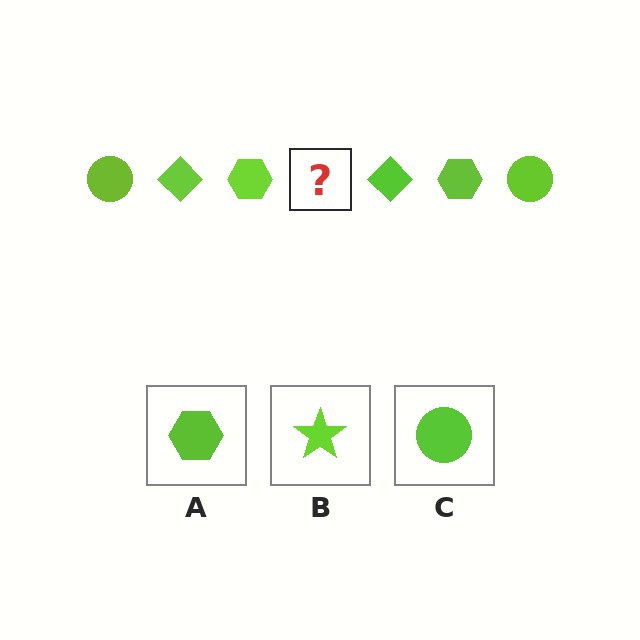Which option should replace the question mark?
Option C.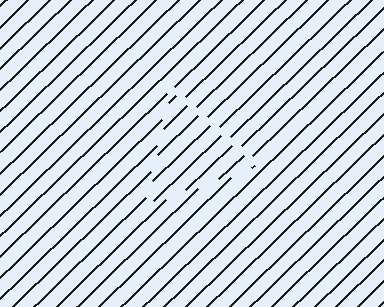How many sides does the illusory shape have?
3 sides — the line-ends trace a triangle.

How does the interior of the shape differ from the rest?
The interior of the shape contains the same grating, shifted by half a period — the contour is defined by the phase discontinuity where line-ends from the inner and outer gratings abut.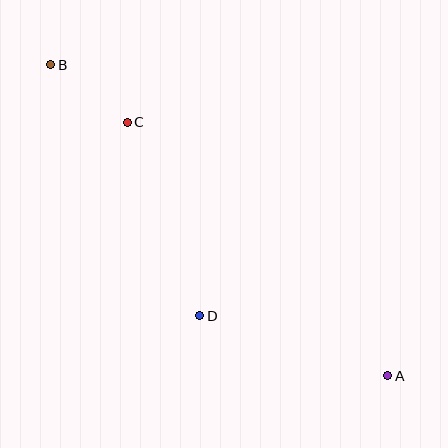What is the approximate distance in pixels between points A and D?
The distance between A and D is approximately 197 pixels.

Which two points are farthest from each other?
Points A and B are farthest from each other.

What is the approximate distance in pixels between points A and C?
The distance between A and C is approximately 363 pixels.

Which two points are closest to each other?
Points B and C are closest to each other.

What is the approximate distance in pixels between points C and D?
The distance between C and D is approximately 207 pixels.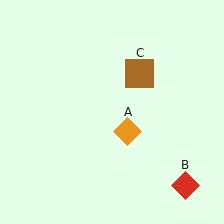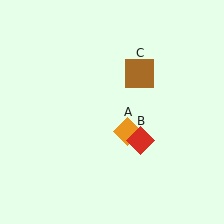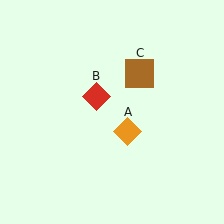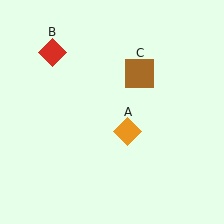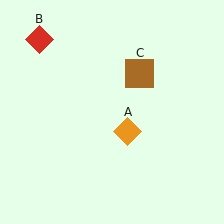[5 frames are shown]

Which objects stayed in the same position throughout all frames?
Orange diamond (object A) and brown square (object C) remained stationary.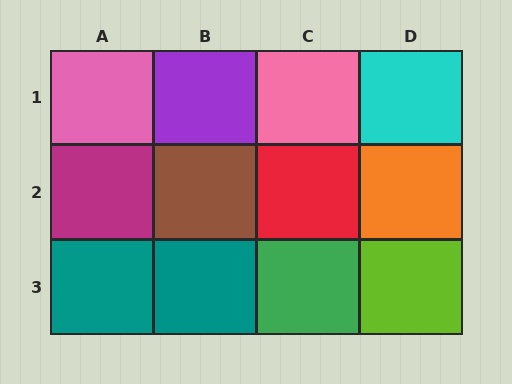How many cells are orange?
1 cell is orange.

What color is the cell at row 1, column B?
Purple.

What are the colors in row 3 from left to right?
Teal, teal, green, lime.